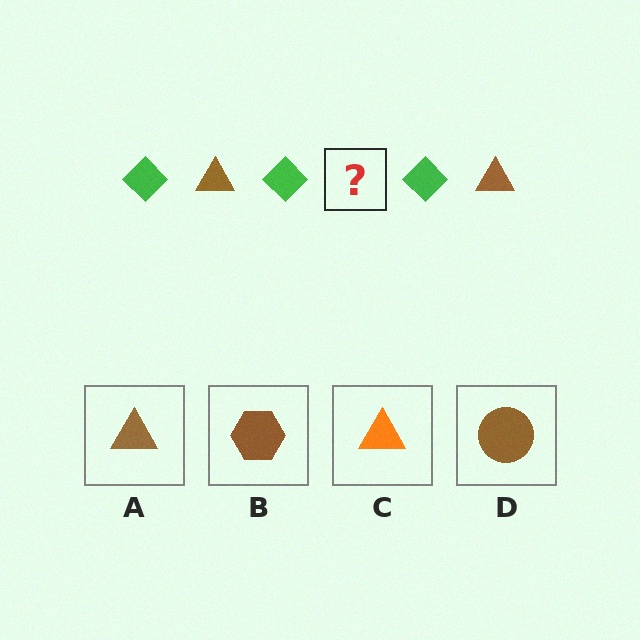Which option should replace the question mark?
Option A.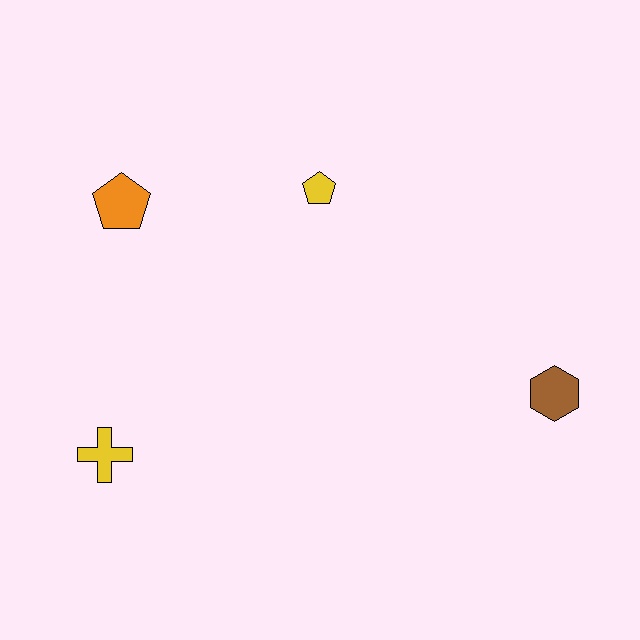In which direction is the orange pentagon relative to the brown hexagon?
The orange pentagon is to the left of the brown hexagon.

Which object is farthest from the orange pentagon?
The brown hexagon is farthest from the orange pentagon.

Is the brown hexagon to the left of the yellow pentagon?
No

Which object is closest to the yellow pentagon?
The orange pentagon is closest to the yellow pentagon.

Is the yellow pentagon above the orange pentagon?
Yes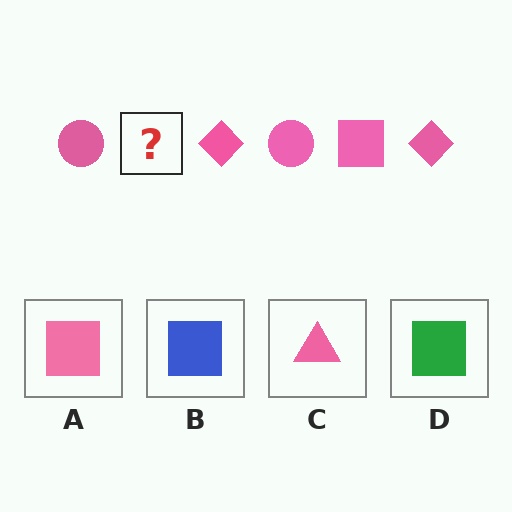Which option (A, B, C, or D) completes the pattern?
A.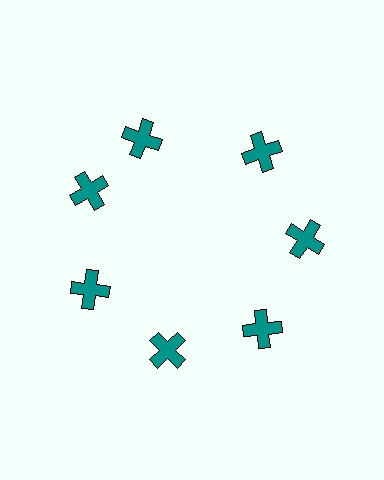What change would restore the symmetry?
The symmetry would be restored by rotating it back into even spacing with its neighbors so that all 7 crosses sit at equal angles and equal distance from the center.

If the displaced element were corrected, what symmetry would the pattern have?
It would have 7-fold rotational symmetry — the pattern would map onto itself every 51 degrees.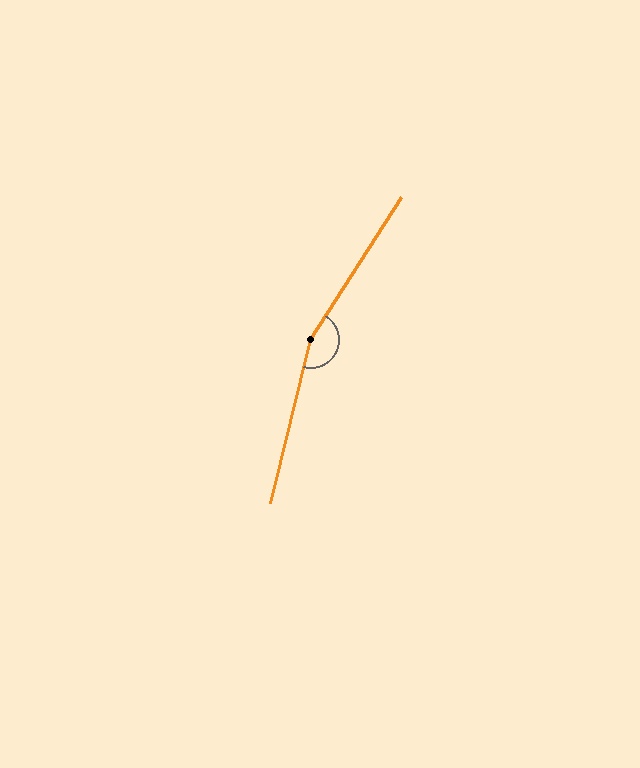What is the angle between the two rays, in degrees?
Approximately 162 degrees.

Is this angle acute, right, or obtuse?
It is obtuse.